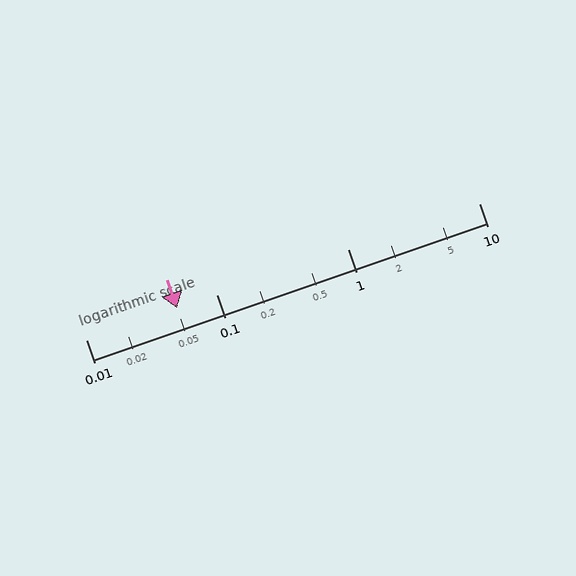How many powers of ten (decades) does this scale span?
The scale spans 3 decades, from 0.01 to 10.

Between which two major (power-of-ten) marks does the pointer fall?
The pointer is between 0.01 and 0.1.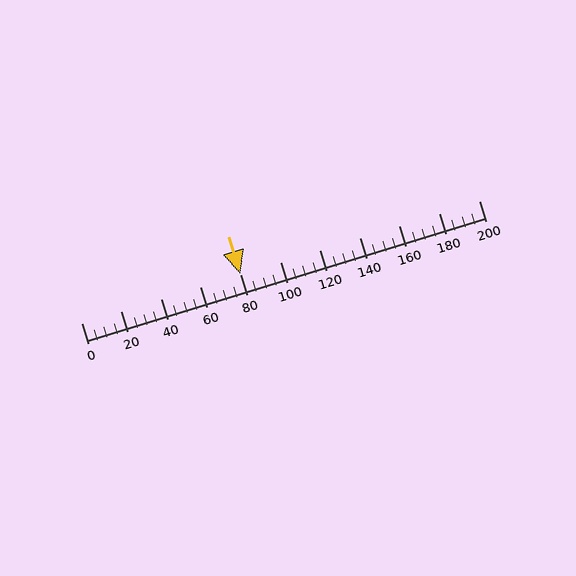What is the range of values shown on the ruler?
The ruler shows values from 0 to 200.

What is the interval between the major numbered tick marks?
The major tick marks are spaced 20 units apart.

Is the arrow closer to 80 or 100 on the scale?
The arrow is closer to 80.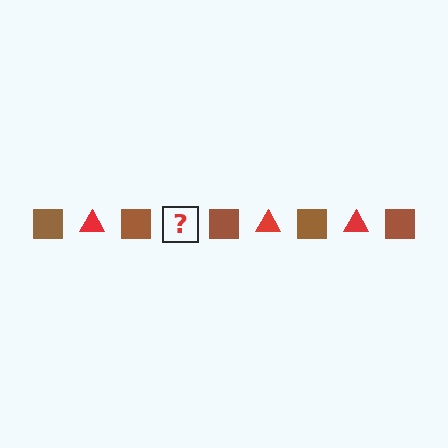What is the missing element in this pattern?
The missing element is a red triangle.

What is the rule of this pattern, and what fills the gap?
The rule is that the pattern alternates between brown square and red triangle. The gap should be filled with a red triangle.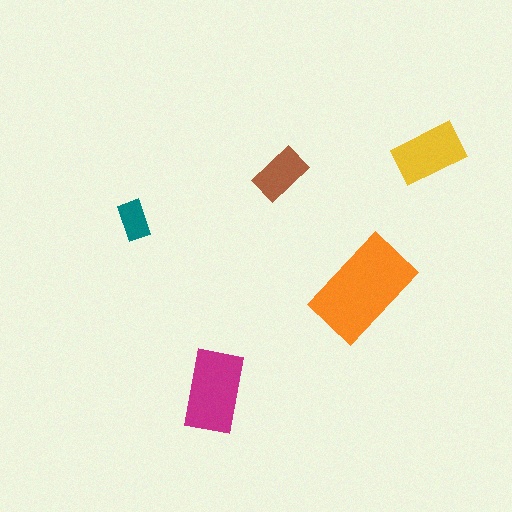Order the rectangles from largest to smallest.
the orange one, the magenta one, the yellow one, the brown one, the teal one.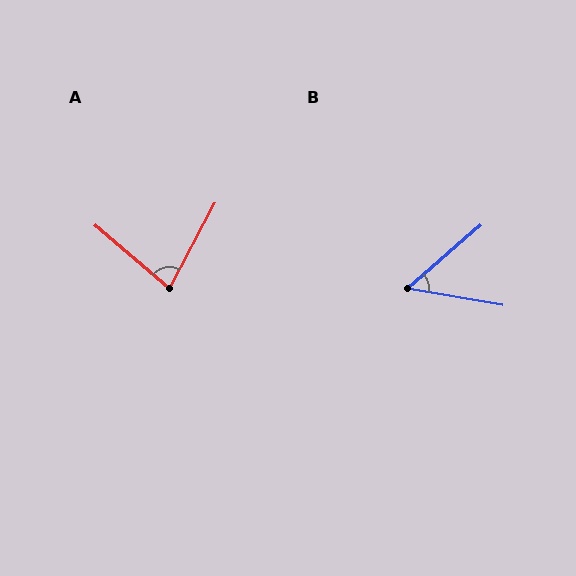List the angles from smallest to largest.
B (50°), A (78°).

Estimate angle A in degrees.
Approximately 78 degrees.